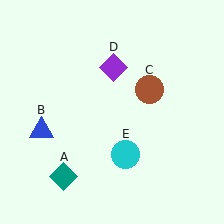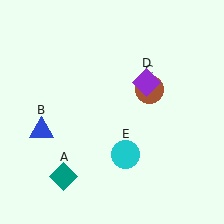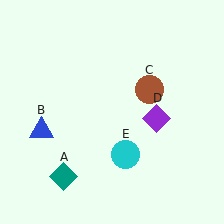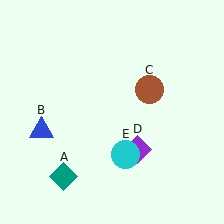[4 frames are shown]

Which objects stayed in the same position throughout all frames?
Teal diamond (object A) and blue triangle (object B) and brown circle (object C) and cyan circle (object E) remained stationary.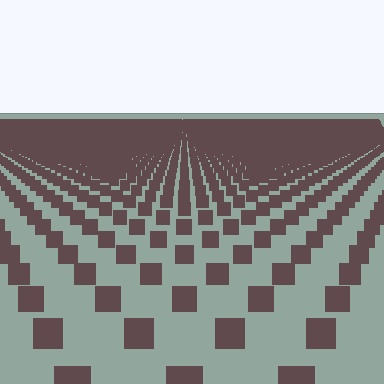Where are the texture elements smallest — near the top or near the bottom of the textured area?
Near the top.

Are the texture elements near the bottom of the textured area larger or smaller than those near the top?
Larger. Near the bottom, elements are closer to the viewer and appear at a bigger on-screen size.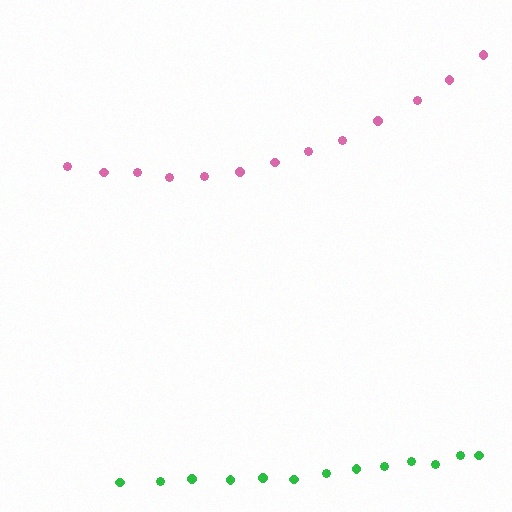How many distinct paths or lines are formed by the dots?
There are 2 distinct paths.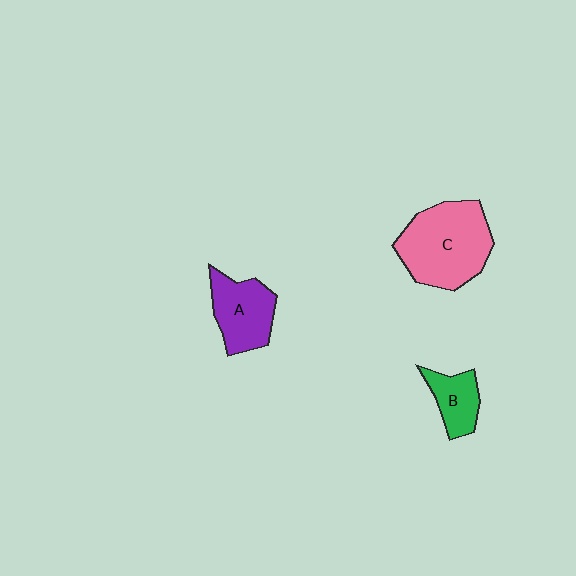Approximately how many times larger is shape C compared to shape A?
Approximately 1.6 times.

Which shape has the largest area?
Shape C (pink).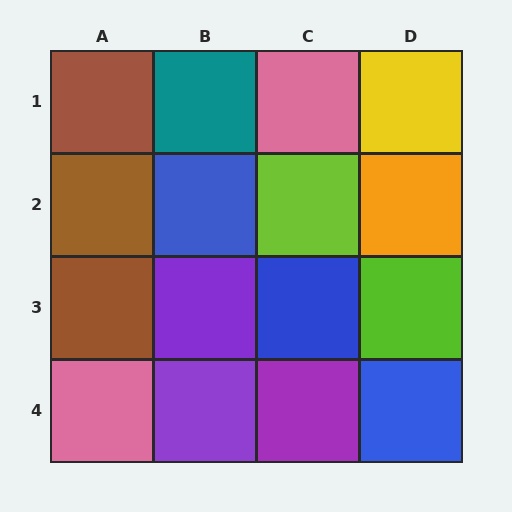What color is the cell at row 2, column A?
Brown.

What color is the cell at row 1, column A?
Brown.